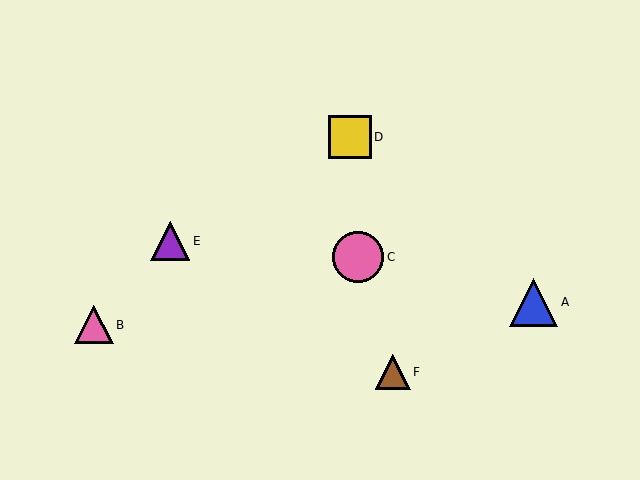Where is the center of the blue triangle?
The center of the blue triangle is at (534, 302).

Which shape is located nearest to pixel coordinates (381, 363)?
The brown triangle (labeled F) at (393, 372) is nearest to that location.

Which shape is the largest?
The pink circle (labeled C) is the largest.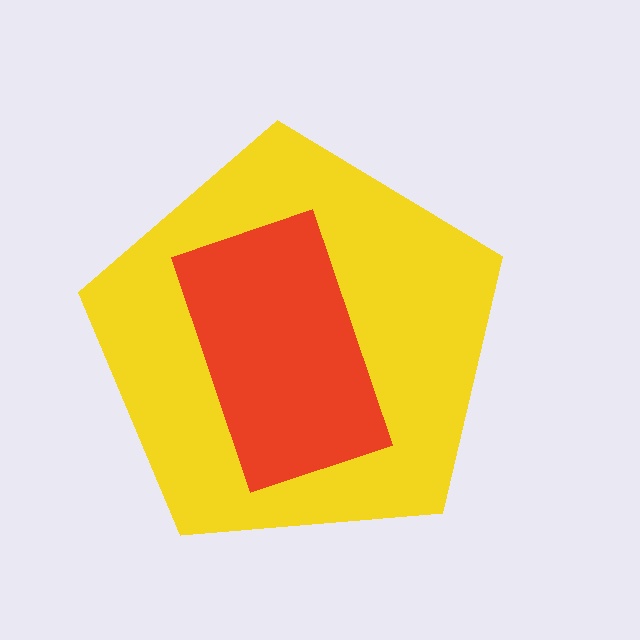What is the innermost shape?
The red rectangle.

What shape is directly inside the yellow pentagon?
The red rectangle.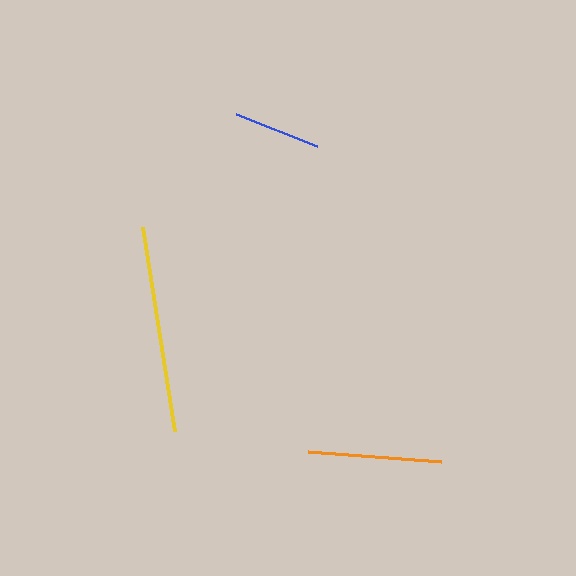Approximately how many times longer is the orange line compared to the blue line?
The orange line is approximately 1.5 times the length of the blue line.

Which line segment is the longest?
The yellow line is the longest at approximately 206 pixels.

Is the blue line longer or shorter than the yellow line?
The yellow line is longer than the blue line.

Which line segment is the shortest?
The blue line is the shortest at approximately 87 pixels.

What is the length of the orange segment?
The orange segment is approximately 134 pixels long.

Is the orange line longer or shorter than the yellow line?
The yellow line is longer than the orange line.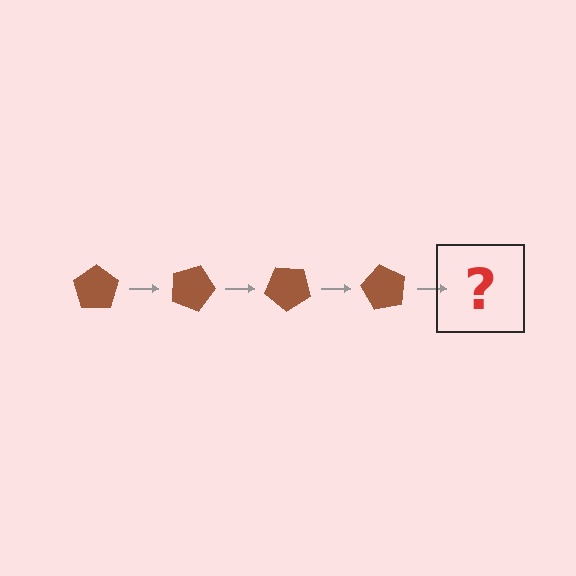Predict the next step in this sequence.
The next step is a brown pentagon rotated 80 degrees.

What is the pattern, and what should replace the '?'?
The pattern is that the pentagon rotates 20 degrees each step. The '?' should be a brown pentagon rotated 80 degrees.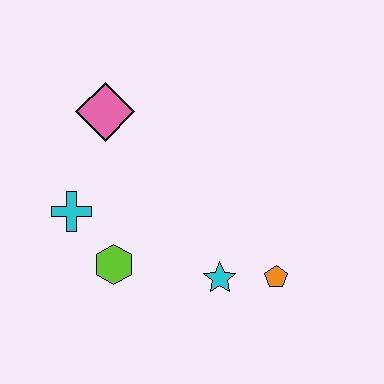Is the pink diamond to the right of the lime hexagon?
No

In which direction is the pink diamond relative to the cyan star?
The pink diamond is above the cyan star.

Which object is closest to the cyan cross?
The lime hexagon is closest to the cyan cross.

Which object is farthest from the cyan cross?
The orange pentagon is farthest from the cyan cross.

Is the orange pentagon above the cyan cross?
No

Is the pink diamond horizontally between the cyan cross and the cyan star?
Yes